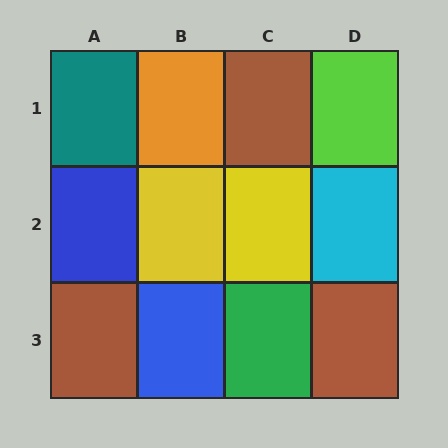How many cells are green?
1 cell is green.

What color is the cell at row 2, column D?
Cyan.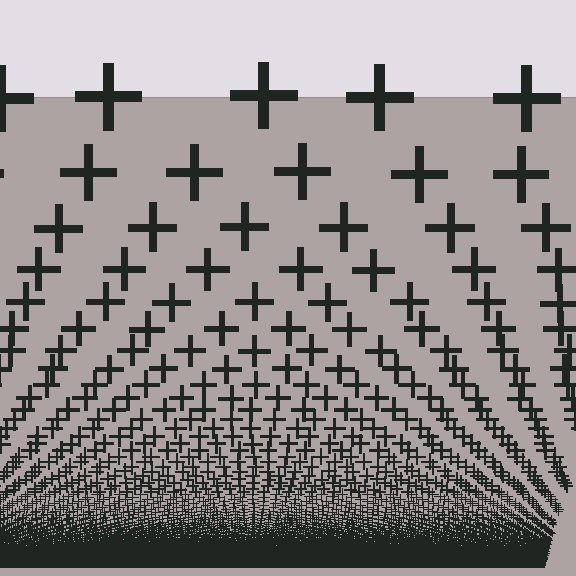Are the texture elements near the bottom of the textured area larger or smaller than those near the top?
Smaller. The gradient is inverted — elements near the bottom are smaller and denser.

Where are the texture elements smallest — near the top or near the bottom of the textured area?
Near the bottom.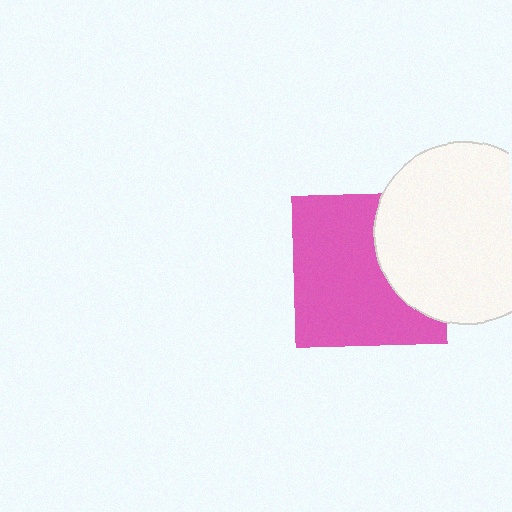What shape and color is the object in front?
The object in front is a white circle.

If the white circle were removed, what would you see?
You would see the complete pink square.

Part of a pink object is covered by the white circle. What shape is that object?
It is a square.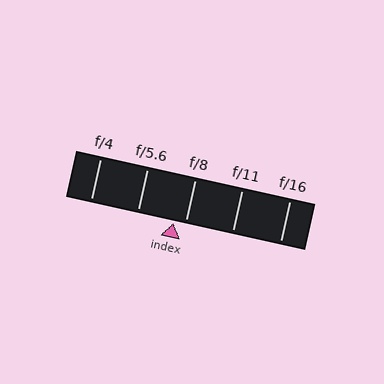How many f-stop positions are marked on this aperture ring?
There are 5 f-stop positions marked.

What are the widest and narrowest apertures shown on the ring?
The widest aperture shown is f/4 and the narrowest is f/16.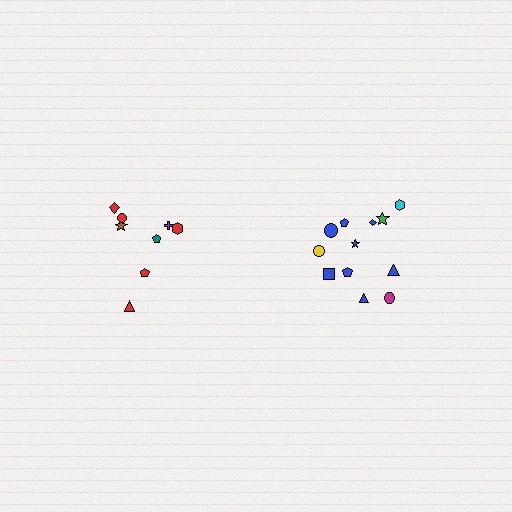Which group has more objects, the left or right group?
The right group.